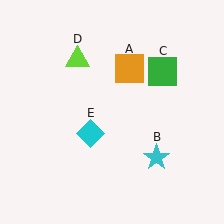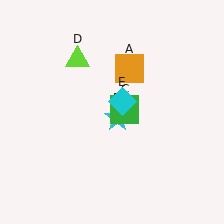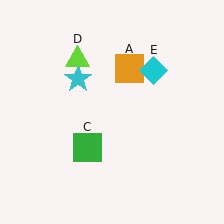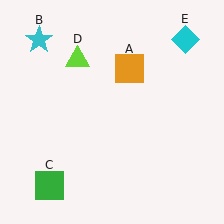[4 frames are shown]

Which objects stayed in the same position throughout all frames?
Orange square (object A) and lime triangle (object D) remained stationary.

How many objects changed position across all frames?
3 objects changed position: cyan star (object B), green square (object C), cyan diamond (object E).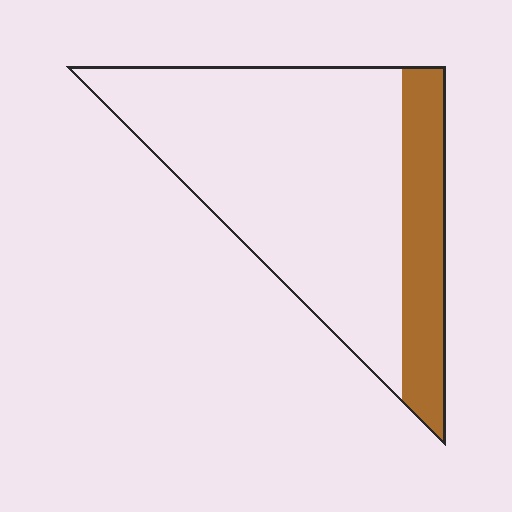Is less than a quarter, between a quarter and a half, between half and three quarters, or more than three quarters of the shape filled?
Less than a quarter.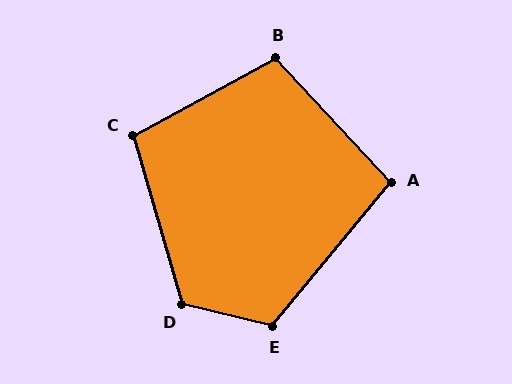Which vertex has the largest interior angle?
D, at approximately 119 degrees.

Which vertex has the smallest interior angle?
A, at approximately 98 degrees.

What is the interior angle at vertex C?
Approximately 103 degrees (obtuse).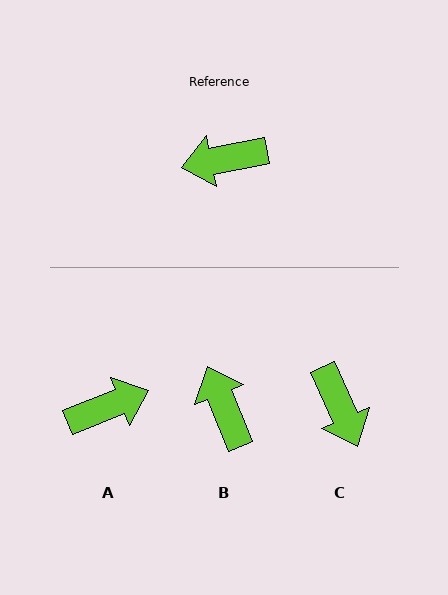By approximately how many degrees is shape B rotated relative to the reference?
Approximately 79 degrees clockwise.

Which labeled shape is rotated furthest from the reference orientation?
A, about 169 degrees away.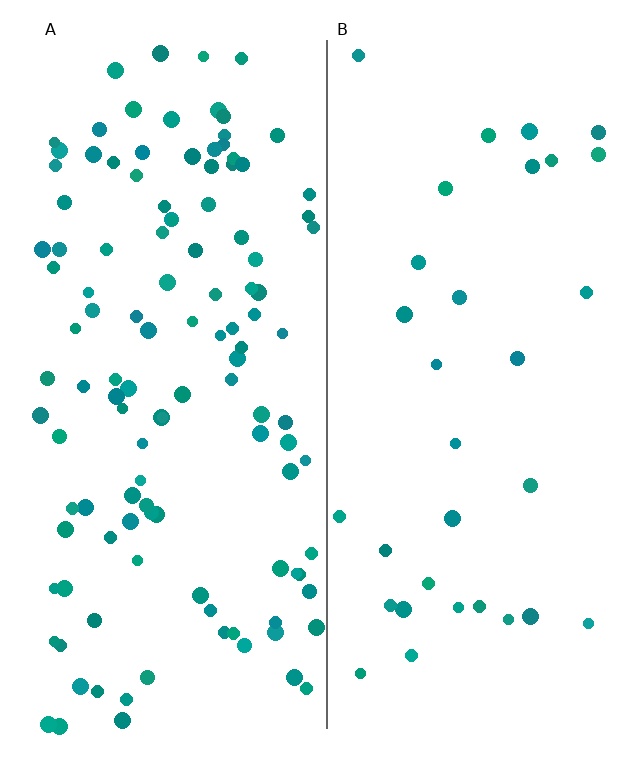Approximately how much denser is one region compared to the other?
Approximately 3.7× — region A over region B.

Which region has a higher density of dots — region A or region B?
A (the left).